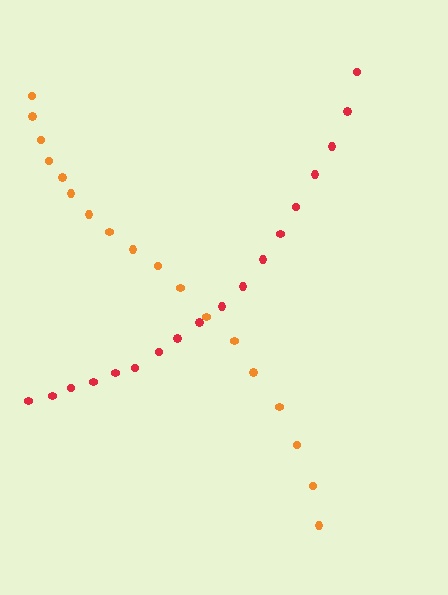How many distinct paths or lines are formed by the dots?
There are 2 distinct paths.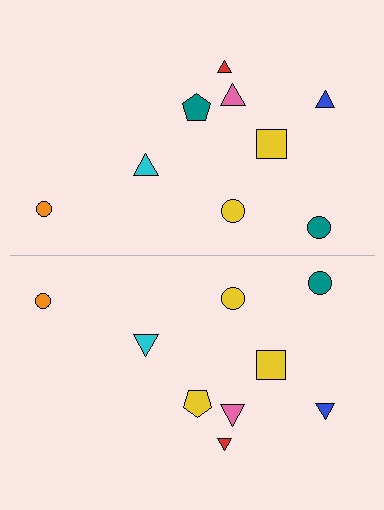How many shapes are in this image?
There are 18 shapes in this image.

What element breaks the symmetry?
The yellow pentagon on the bottom side breaks the symmetry — its mirror counterpart is teal.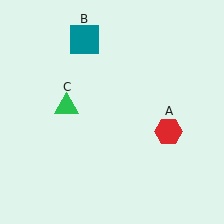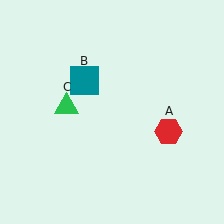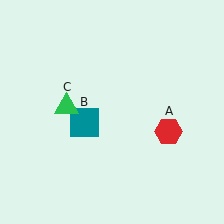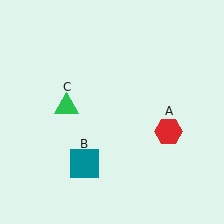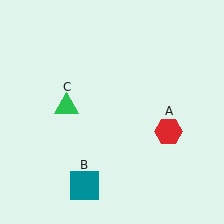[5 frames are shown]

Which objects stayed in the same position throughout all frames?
Red hexagon (object A) and green triangle (object C) remained stationary.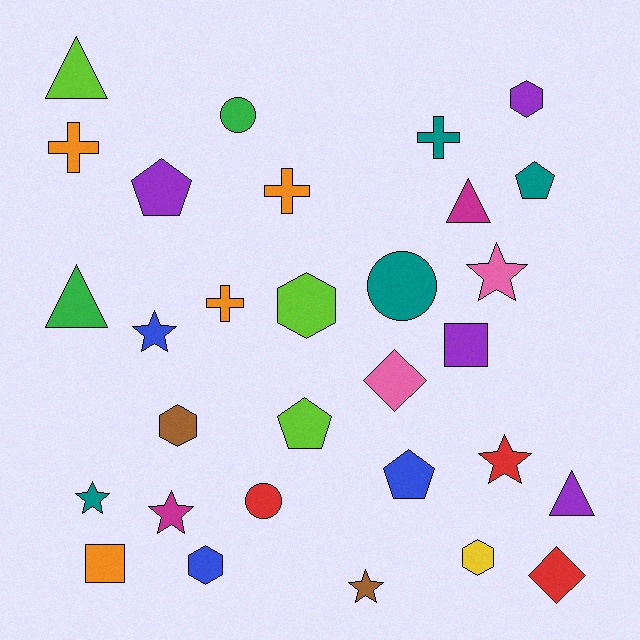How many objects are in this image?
There are 30 objects.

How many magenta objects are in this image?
There are 2 magenta objects.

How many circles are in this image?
There are 3 circles.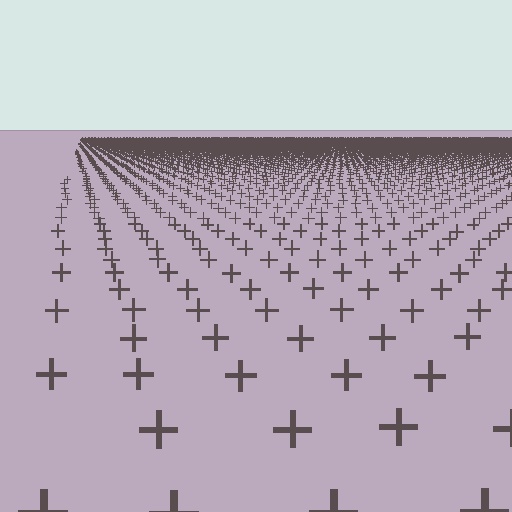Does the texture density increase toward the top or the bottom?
Density increases toward the top.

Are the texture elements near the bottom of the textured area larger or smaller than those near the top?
Larger. Near the bottom, elements are closer to the viewer and appear at a bigger on-screen size.